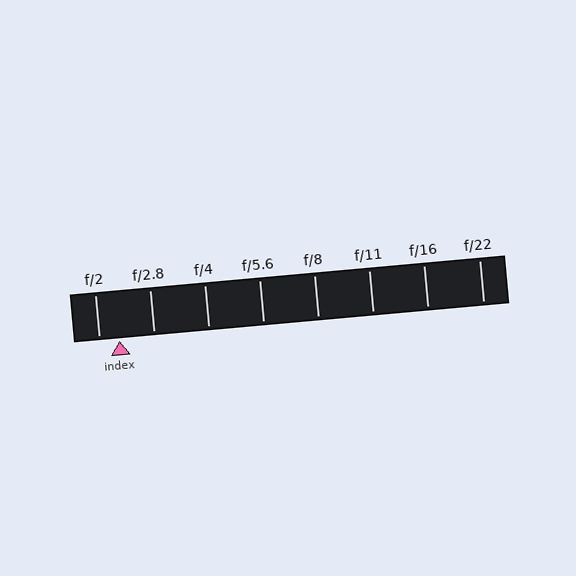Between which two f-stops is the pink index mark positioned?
The index mark is between f/2 and f/2.8.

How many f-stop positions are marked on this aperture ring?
There are 8 f-stop positions marked.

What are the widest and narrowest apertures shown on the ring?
The widest aperture shown is f/2 and the narrowest is f/22.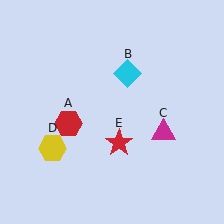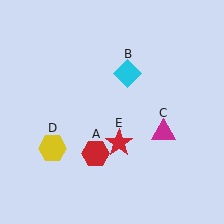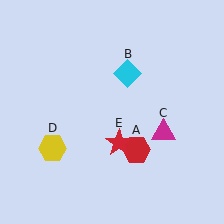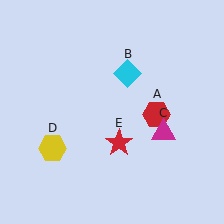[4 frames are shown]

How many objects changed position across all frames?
1 object changed position: red hexagon (object A).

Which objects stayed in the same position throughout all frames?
Cyan diamond (object B) and magenta triangle (object C) and yellow hexagon (object D) and red star (object E) remained stationary.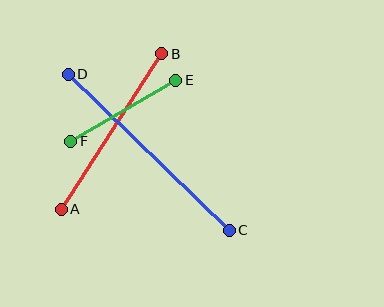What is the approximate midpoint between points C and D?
The midpoint is at approximately (149, 152) pixels.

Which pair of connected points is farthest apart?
Points C and D are farthest apart.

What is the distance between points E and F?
The distance is approximately 121 pixels.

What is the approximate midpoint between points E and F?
The midpoint is at approximately (123, 111) pixels.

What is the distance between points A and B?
The distance is approximately 185 pixels.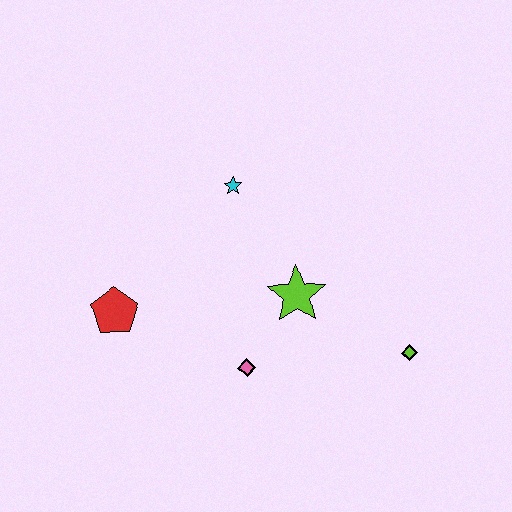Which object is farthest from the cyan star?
The lime diamond is farthest from the cyan star.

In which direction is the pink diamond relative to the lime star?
The pink diamond is below the lime star.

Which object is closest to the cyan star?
The lime star is closest to the cyan star.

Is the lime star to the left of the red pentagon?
No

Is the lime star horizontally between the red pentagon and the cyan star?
No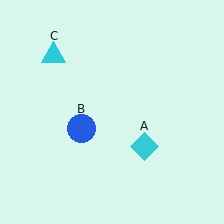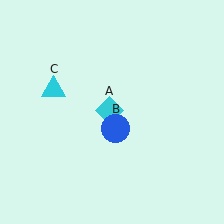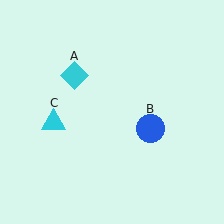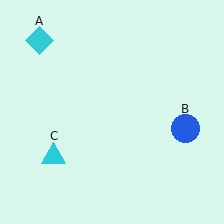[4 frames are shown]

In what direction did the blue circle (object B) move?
The blue circle (object B) moved right.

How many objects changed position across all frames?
3 objects changed position: cyan diamond (object A), blue circle (object B), cyan triangle (object C).